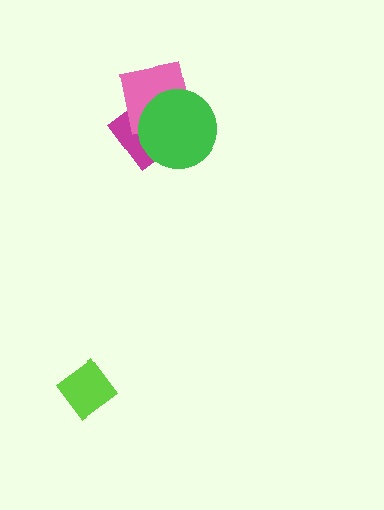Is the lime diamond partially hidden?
No, no other shape covers it.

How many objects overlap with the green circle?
2 objects overlap with the green circle.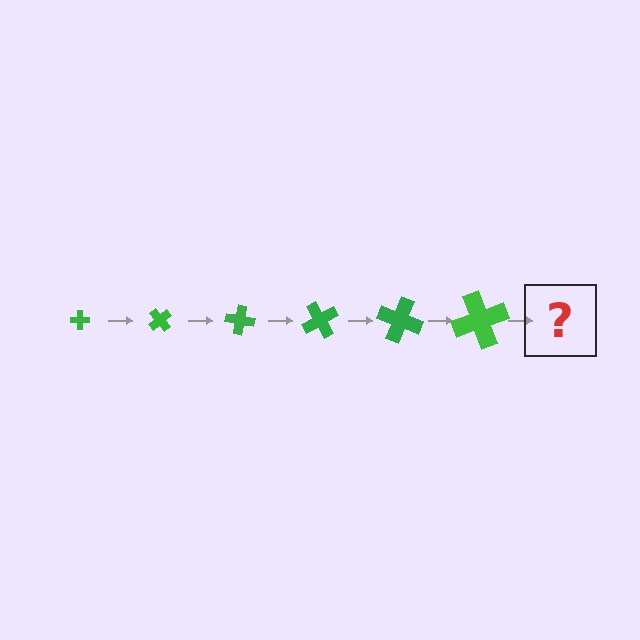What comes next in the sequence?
The next element should be a cross, larger than the previous one and rotated 300 degrees from the start.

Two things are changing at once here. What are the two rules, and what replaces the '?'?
The two rules are that the cross grows larger each step and it rotates 50 degrees each step. The '?' should be a cross, larger than the previous one and rotated 300 degrees from the start.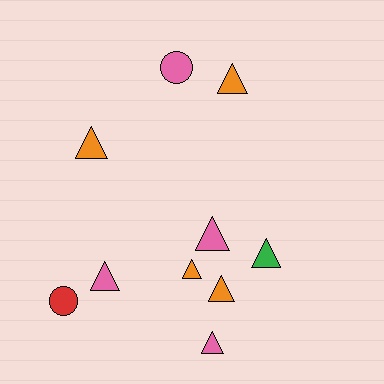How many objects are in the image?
There are 10 objects.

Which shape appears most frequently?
Triangle, with 8 objects.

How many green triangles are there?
There is 1 green triangle.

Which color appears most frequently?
Orange, with 4 objects.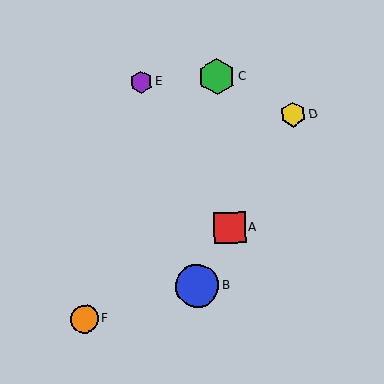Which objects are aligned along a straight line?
Objects A, B, D are aligned along a straight line.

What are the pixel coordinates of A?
Object A is at (230, 228).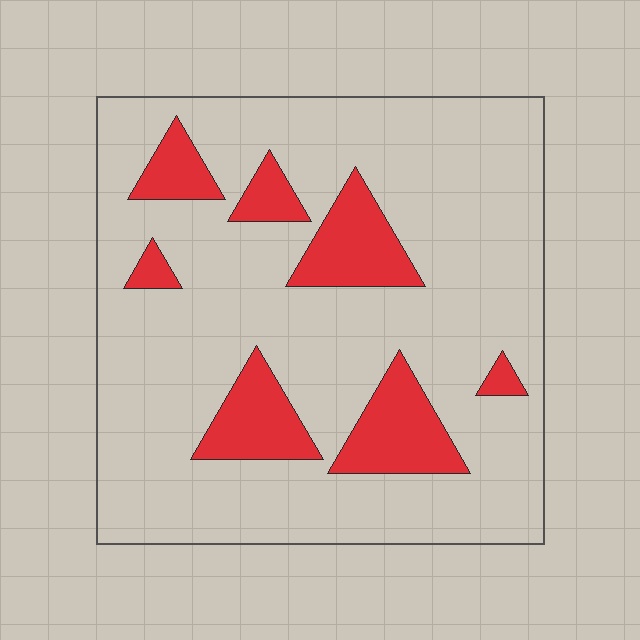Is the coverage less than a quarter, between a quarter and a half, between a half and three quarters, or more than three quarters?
Less than a quarter.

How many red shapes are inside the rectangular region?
7.